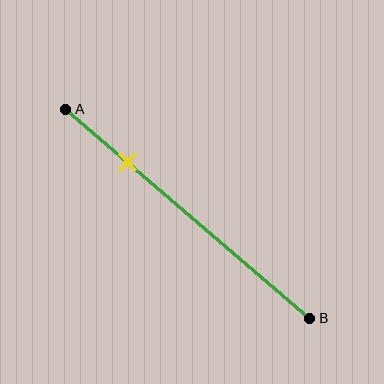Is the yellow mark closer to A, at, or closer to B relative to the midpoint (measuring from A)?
The yellow mark is closer to point A than the midpoint of segment AB.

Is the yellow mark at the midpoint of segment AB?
No, the mark is at about 25% from A, not at the 50% midpoint.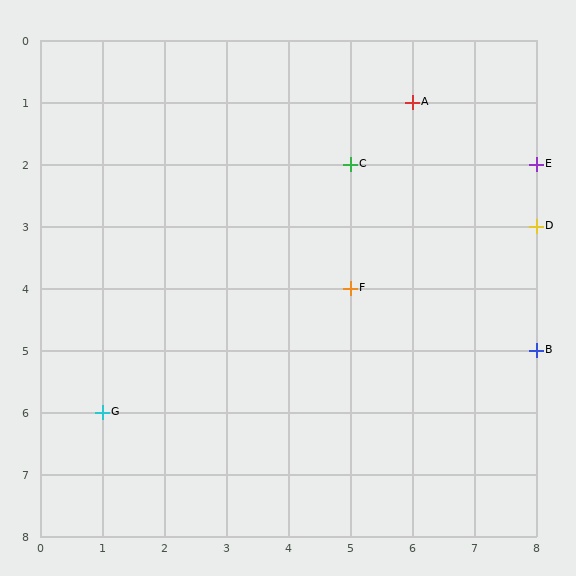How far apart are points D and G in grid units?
Points D and G are 7 columns and 3 rows apart (about 7.6 grid units diagonally).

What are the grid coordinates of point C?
Point C is at grid coordinates (5, 2).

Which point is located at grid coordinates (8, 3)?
Point D is at (8, 3).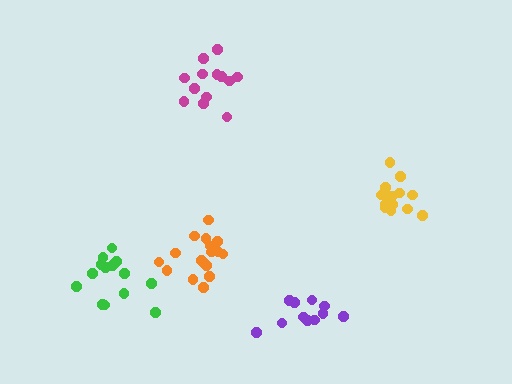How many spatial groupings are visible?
There are 5 spatial groupings.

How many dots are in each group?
Group 1: 11 dots, Group 2: 17 dots, Group 3: 15 dots, Group 4: 13 dots, Group 5: 14 dots (70 total).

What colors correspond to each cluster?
The clusters are colored: purple, orange, yellow, magenta, green.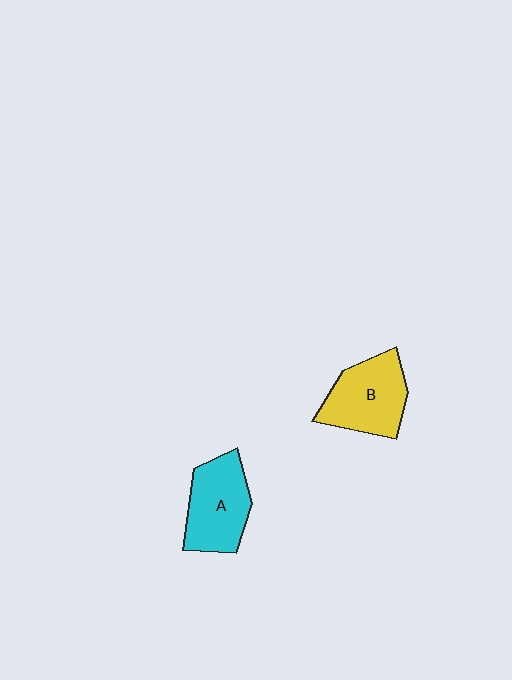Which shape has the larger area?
Shape B (yellow).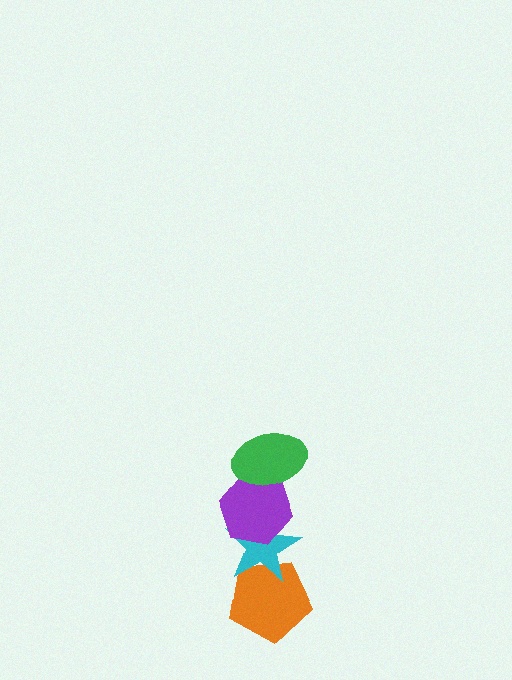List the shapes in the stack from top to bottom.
From top to bottom: the green ellipse, the purple hexagon, the cyan star, the orange pentagon.